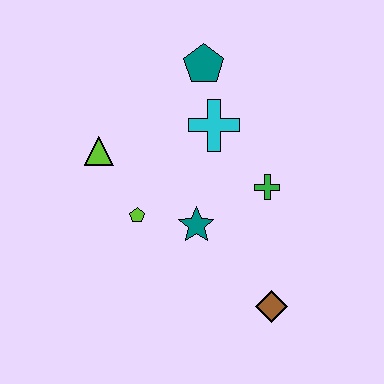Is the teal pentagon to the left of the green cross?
Yes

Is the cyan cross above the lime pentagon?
Yes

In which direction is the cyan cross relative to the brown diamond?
The cyan cross is above the brown diamond.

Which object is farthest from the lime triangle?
The brown diamond is farthest from the lime triangle.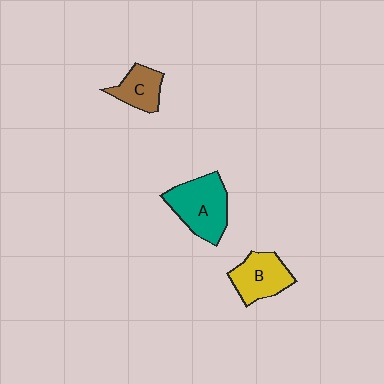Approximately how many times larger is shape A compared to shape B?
Approximately 1.3 times.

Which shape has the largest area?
Shape A (teal).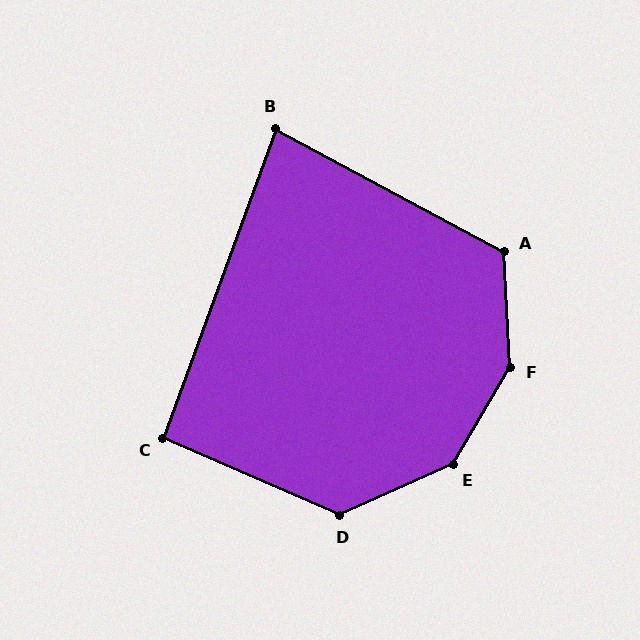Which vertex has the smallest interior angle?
B, at approximately 82 degrees.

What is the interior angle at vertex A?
Approximately 121 degrees (obtuse).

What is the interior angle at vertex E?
Approximately 145 degrees (obtuse).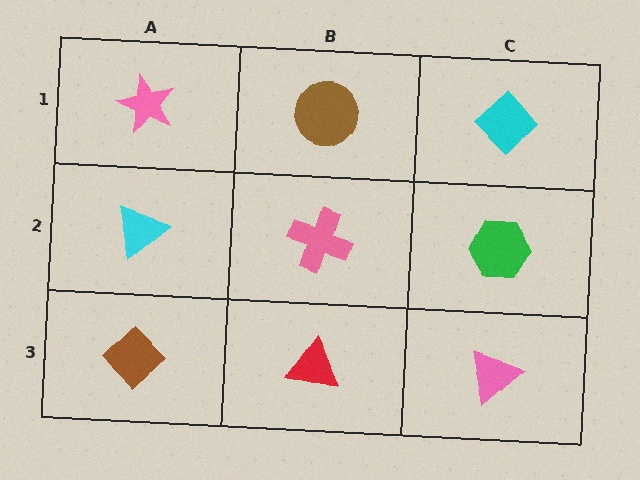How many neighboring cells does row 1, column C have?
2.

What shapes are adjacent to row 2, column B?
A brown circle (row 1, column B), a red triangle (row 3, column B), a cyan triangle (row 2, column A), a green hexagon (row 2, column C).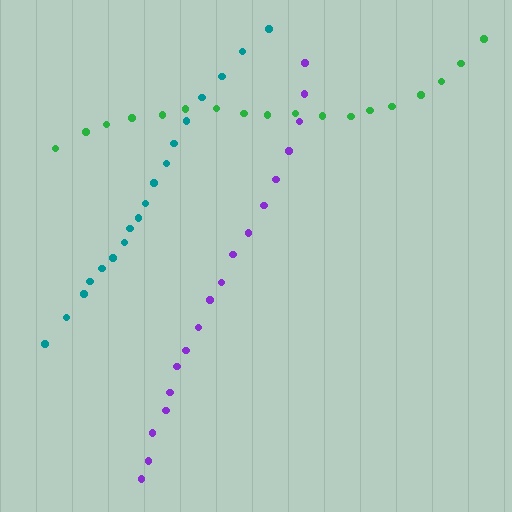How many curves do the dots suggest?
There are 3 distinct paths.